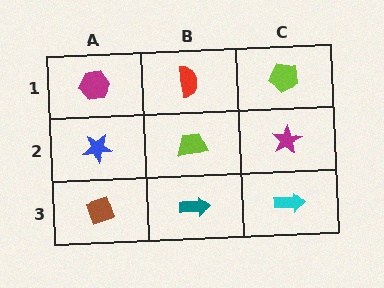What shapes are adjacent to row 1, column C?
A magenta star (row 2, column C), a red semicircle (row 1, column B).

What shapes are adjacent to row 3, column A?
A blue star (row 2, column A), a teal arrow (row 3, column B).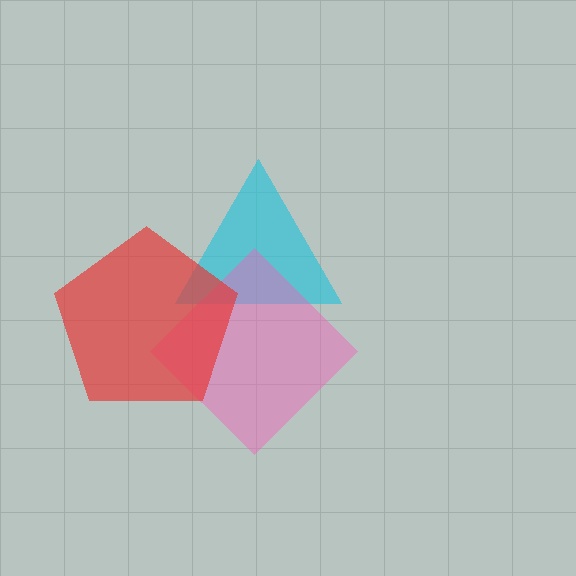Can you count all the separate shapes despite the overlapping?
Yes, there are 3 separate shapes.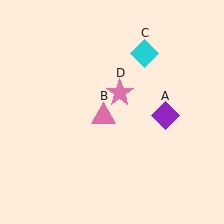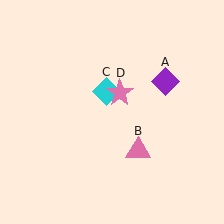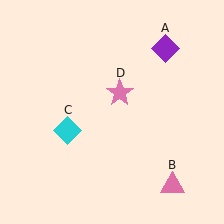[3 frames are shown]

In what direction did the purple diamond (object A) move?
The purple diamond (object A) moved up.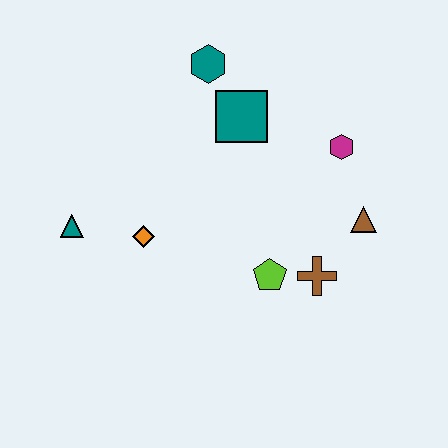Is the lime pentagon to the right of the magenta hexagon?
No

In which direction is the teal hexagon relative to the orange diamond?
The teal hexagon is above the orange diamond.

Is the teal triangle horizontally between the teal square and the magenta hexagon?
No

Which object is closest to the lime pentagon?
The brown cross is closest to the lime pentagon.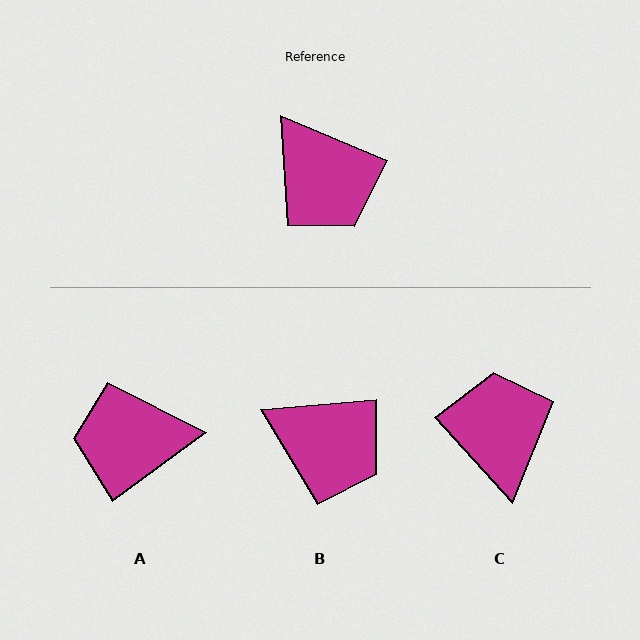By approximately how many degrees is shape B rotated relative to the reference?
Approximately 27 degrees counter-clockwise.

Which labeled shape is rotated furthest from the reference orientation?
C, about 155 degrees away.